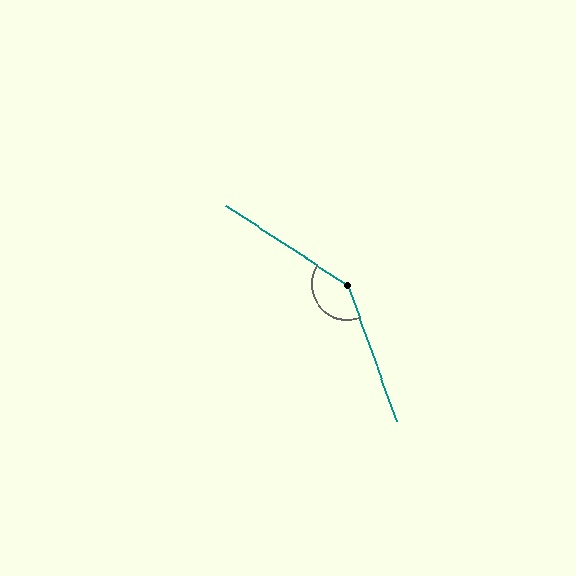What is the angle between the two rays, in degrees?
Approximately 143 degrees.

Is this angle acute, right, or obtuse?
It is obtuse.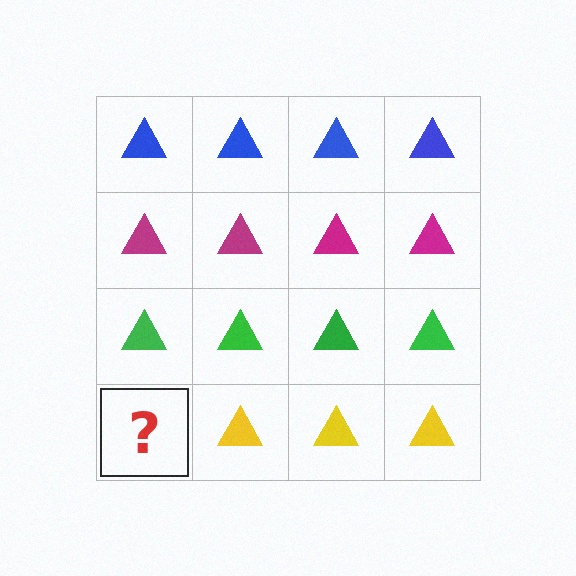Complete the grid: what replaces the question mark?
The question mark should be replaced with a yellow triangle.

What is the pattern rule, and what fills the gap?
The rule is that each row has a consistent color. The gap should be filled with a yellow triangle.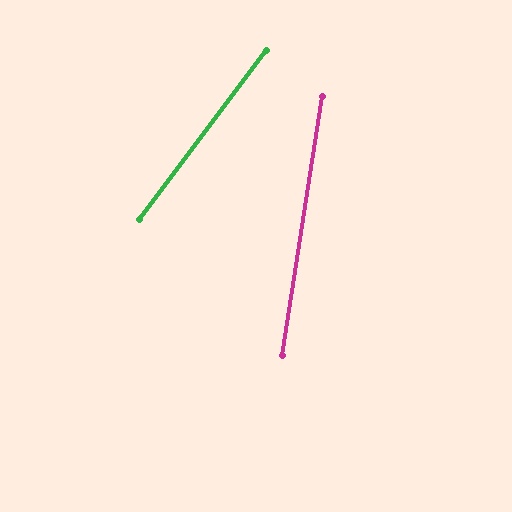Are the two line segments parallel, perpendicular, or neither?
Neither parallel nor perpendicular — they differ by about 28°.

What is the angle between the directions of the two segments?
Approximately 28 degrees.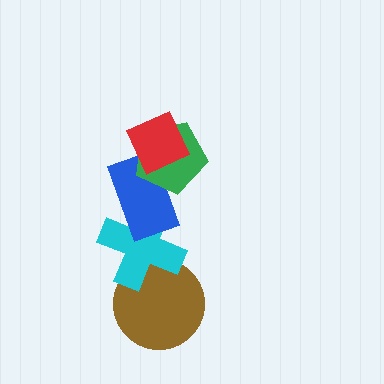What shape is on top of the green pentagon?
The red diamond is on top of the green pentagon.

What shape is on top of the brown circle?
The cyan cross is on top of the brown circle.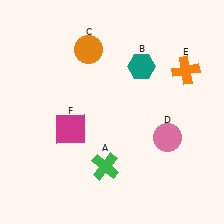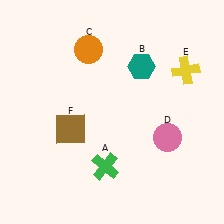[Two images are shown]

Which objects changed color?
E changed from orange to yellow. F changed from magenta to brown.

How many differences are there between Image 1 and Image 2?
There are 2 differences between the two images.